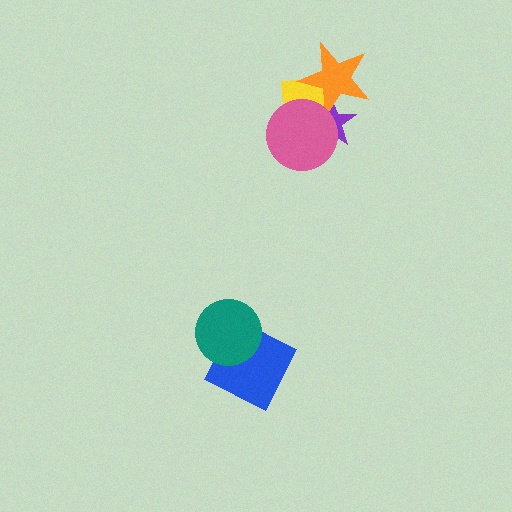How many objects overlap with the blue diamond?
1 object overlaps with the blue diamond.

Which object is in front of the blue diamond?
The teal circle is in front of the blue diamond.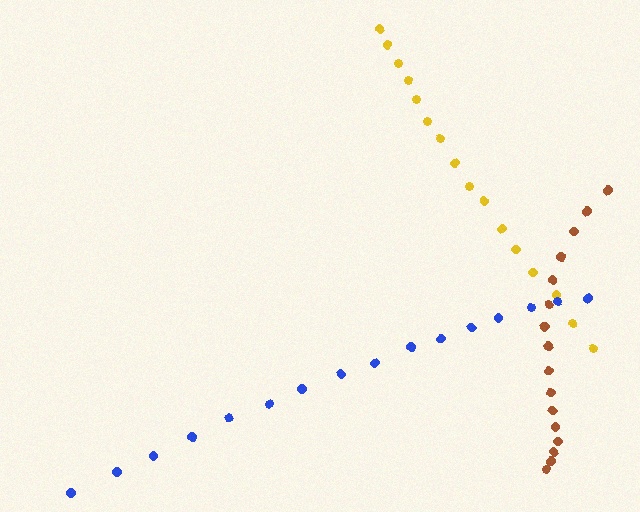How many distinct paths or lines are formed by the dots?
There are 3 distinct paths.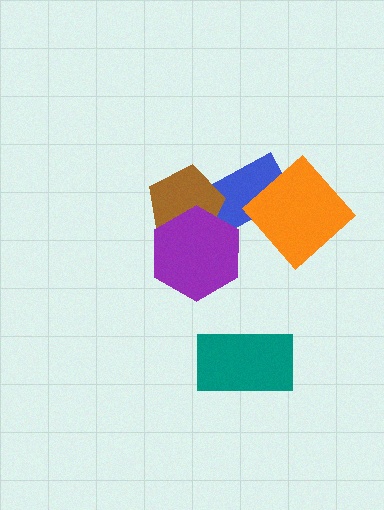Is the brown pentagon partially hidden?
Yes, it is partially covered by another shape.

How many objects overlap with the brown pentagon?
2 objects overlap with the brown pentagon.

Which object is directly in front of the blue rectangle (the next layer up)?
The brown pentagon is directly in front of the blue rectangle.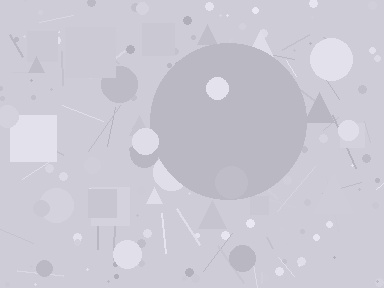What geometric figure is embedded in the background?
A circle is embedded in the background.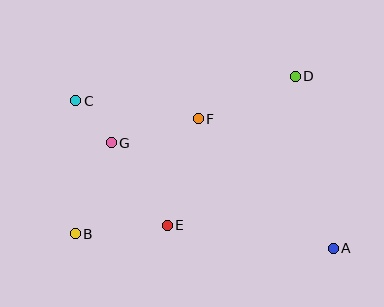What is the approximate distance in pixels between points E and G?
The distance between E and G is approximately 100 pixels.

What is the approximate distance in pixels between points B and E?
The distance between B and E is approximately 92 pixels.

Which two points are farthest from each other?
Points A and C are farthest from each other.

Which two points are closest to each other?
Points C and G are closest to each other.